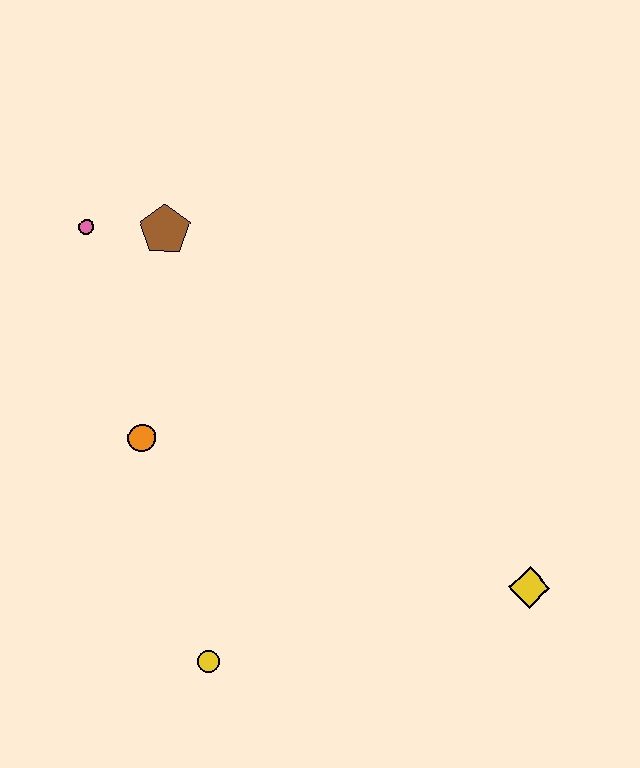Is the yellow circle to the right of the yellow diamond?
No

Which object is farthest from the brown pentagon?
The yellow diamond is farthest from the brown pentagon.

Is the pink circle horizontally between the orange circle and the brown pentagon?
No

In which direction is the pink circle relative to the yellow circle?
The pink circle is above the yellow circle.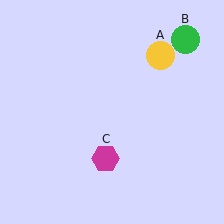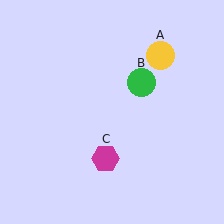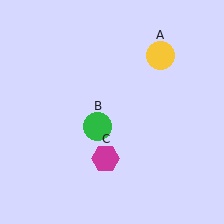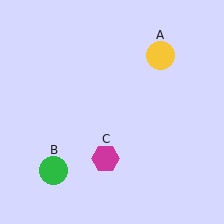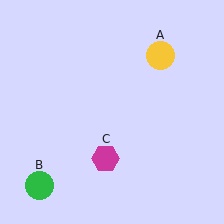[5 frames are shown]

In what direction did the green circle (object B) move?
The green circle (object B) moved down and to the left.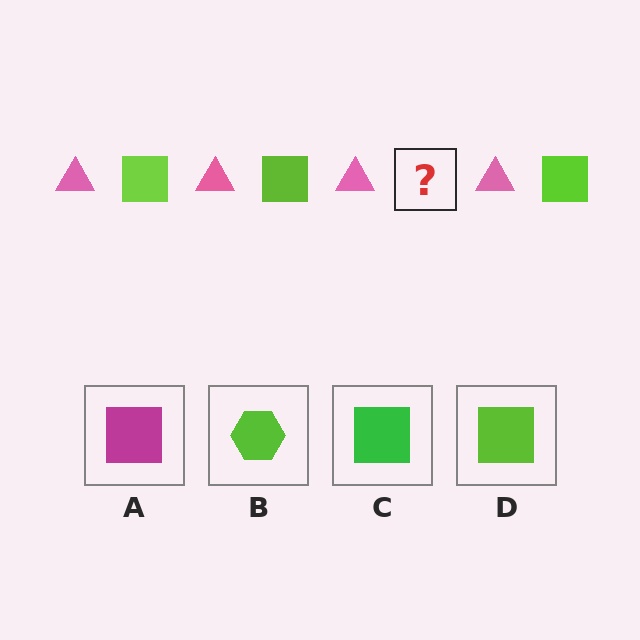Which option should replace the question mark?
Option D.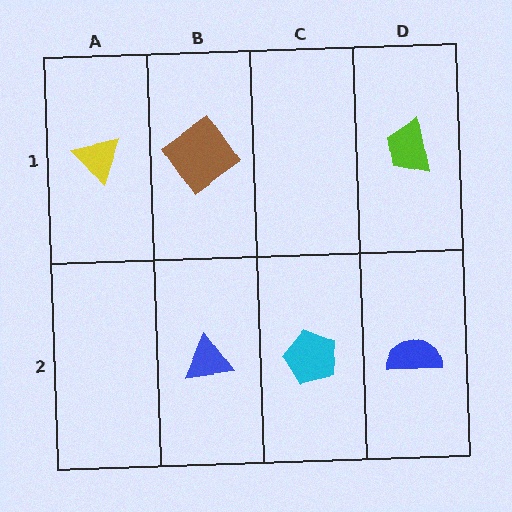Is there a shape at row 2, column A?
No, that cell is empty.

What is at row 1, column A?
A yellow triangle.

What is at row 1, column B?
A brown diamond.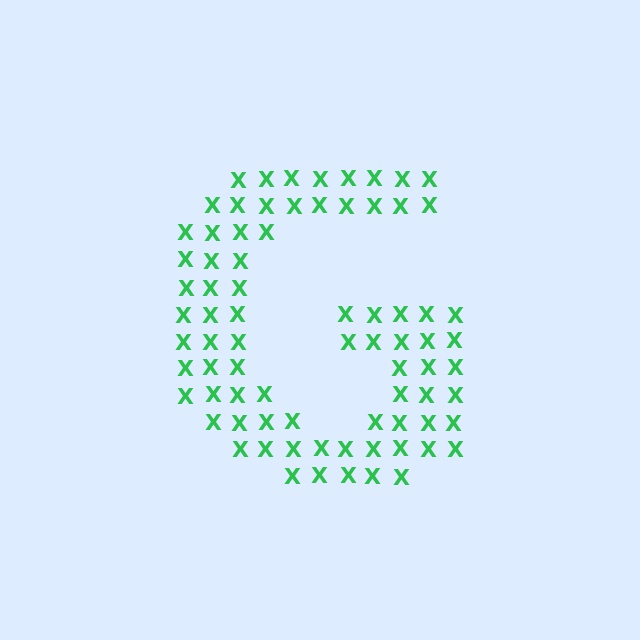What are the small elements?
The small elements are letter X's.